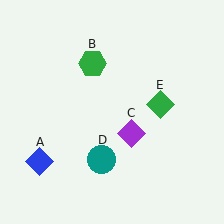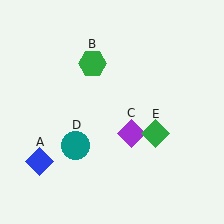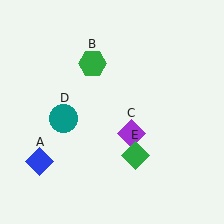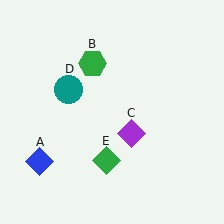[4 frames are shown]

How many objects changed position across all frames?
2 objects changed position: teal circle (object D), green diamond (object E).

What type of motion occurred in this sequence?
The teal circle (object D), green diamond (object E) rotated clockwise around the center of the scene.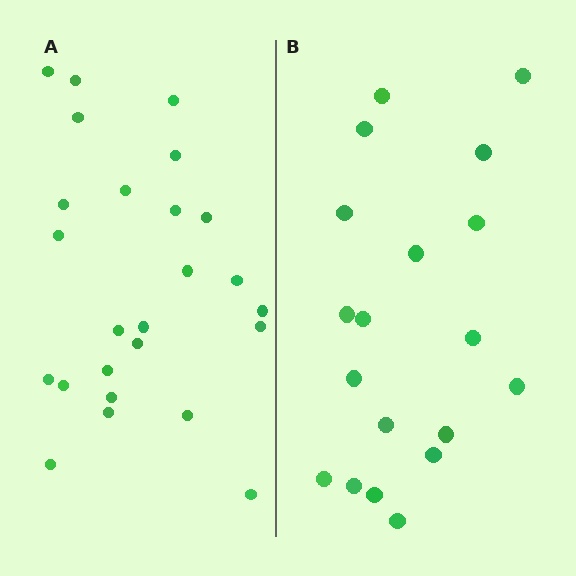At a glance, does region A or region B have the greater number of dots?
Region A (the left region) has more dots.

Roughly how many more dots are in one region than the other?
Region A has about 6 more dots than region B.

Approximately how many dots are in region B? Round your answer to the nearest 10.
About 20 dots. (The exact count is 19, which rounds to 20.)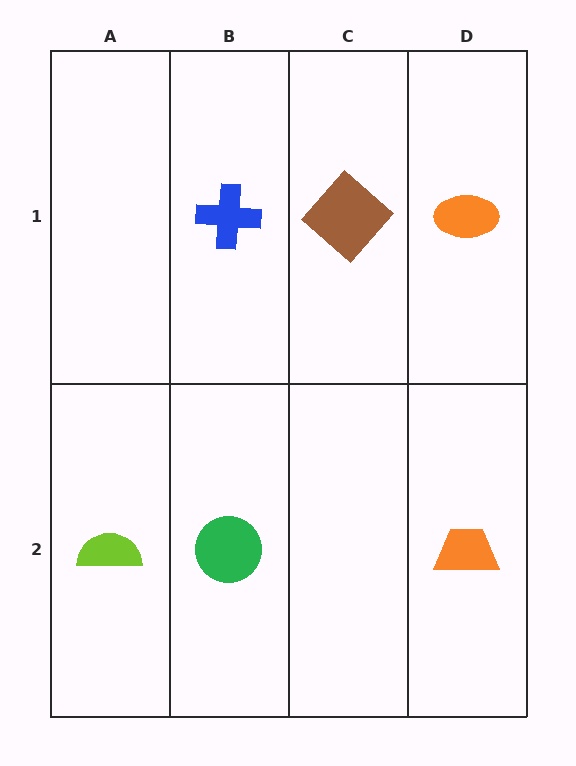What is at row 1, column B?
A blue cross.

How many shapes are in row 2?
3 shapes.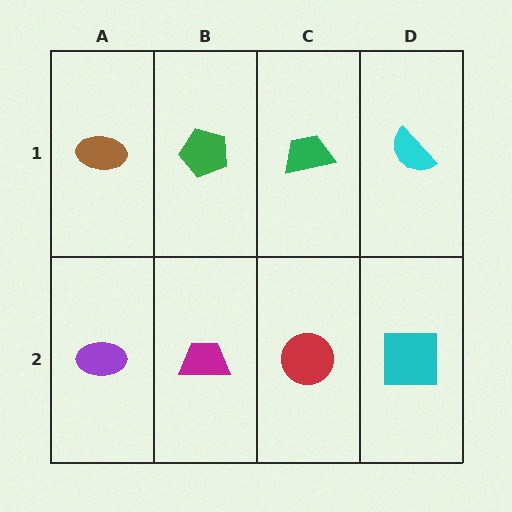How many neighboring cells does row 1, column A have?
2.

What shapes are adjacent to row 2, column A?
A brown ellipse (row 1, column A), a magenta trapezoid (row 2, column B).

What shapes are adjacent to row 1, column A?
A purple ellipse (row 2, column A), a green pentagon (row 1, column B).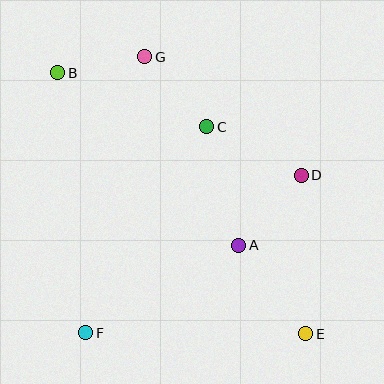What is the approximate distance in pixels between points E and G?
The distance between E and G is approximately 320 pixels.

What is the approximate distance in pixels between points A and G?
The distance between A and G is approximately 211 pixels.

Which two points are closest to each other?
Points B and G are closest to each other.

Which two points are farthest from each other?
Points B and E are farthest from each other.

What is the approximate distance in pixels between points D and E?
The distance between D and E is approximately 158 pixels.